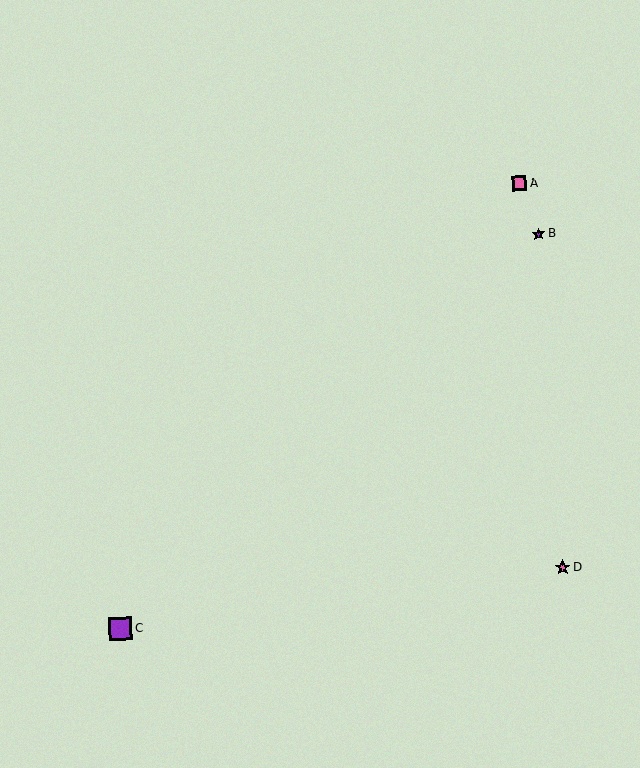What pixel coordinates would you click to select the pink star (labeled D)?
Click at (563, 567) to select the pink star D.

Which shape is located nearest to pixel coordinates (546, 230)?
The purple star (labeled B) at (538, 234) is nearest to that location.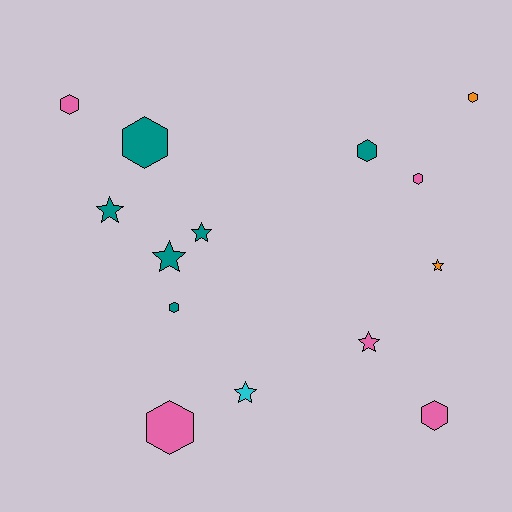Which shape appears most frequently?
Hexagon, with 8 objects.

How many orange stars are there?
There is 1 orange star.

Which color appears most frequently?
Teal, with 6 objects.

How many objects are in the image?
There are 14 objects.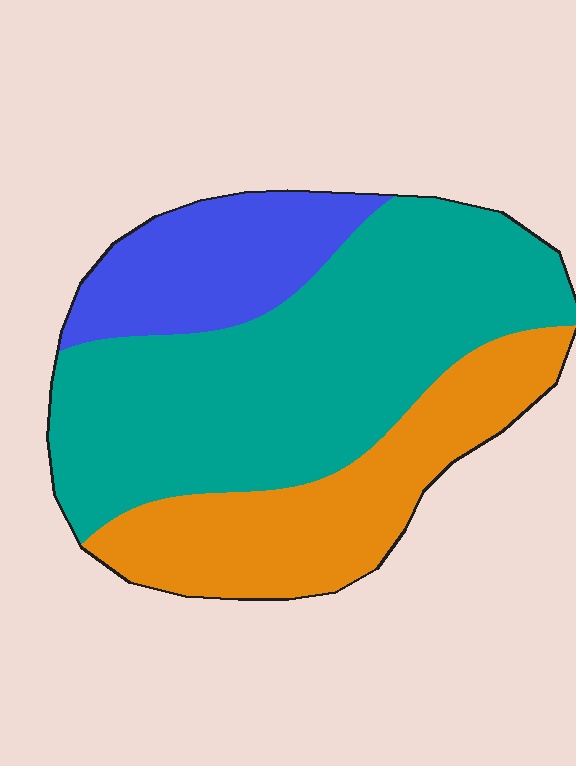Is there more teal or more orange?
Teal.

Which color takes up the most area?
Teal, at roughly 55%.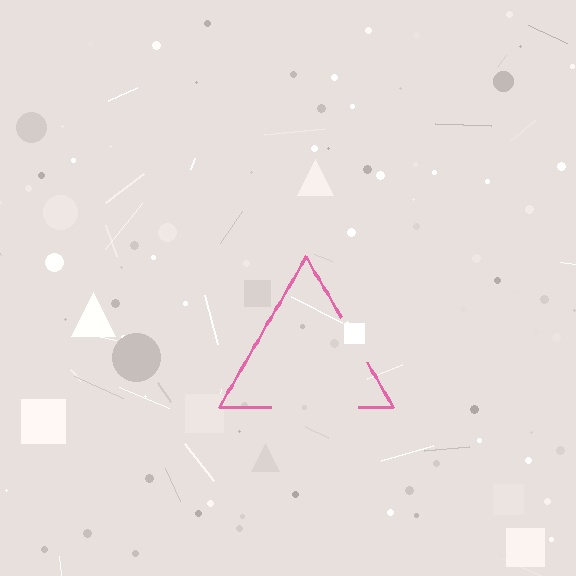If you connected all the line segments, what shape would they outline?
They would outline a triangle.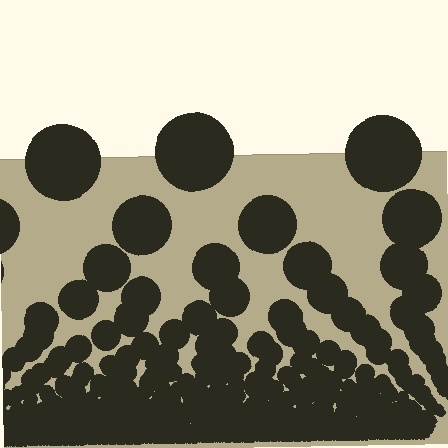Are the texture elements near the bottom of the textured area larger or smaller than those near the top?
Smaller. The gradient is inverted — elements near the bottom are smaller and denser.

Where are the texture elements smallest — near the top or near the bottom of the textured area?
Near the bottom.